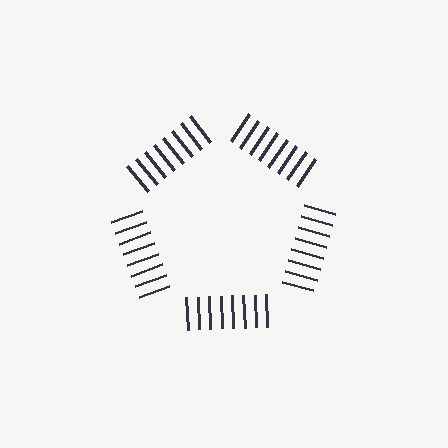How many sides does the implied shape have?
5 sides — the line-ends trace a pentagon.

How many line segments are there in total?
40 — 8 along each of the 5 edges.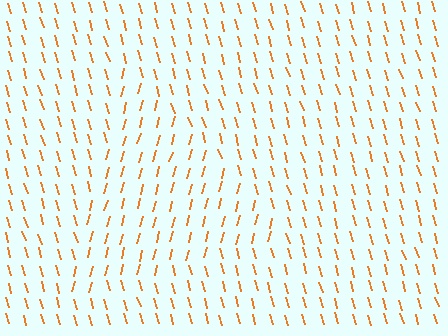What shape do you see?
I see a triangle.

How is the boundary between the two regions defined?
The boundary is defined purely by a change in line orientation (approximately 32 degrees difference). All lines are the same color and thickness.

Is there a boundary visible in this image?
Yes, there is a texture boundary formed by a change in line orientation.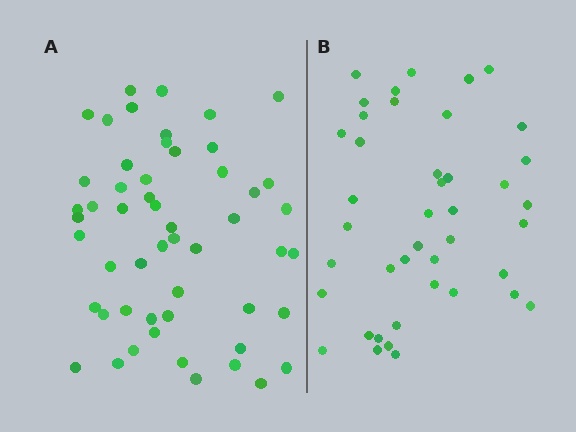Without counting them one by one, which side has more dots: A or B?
Region A (the left region) has more dots.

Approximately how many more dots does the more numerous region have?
Region A has roughly 12 or so more dots than region B.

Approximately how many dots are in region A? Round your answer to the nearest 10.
About 50 dots. (The exact count is 53, which rounds to 50.)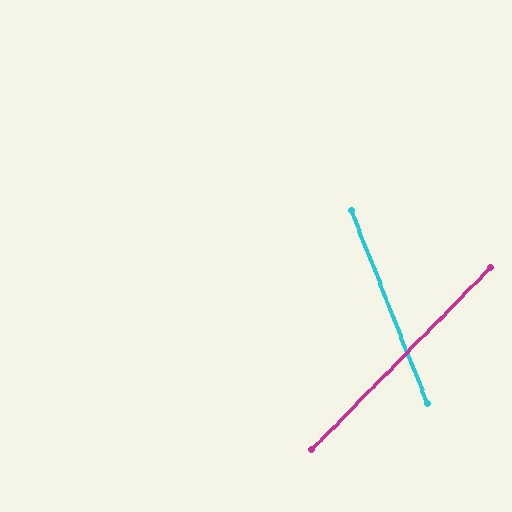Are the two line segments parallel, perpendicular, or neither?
Neither parallel nor perpendicular — they differ by about 66°.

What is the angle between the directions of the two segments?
Approximately 66 degrees.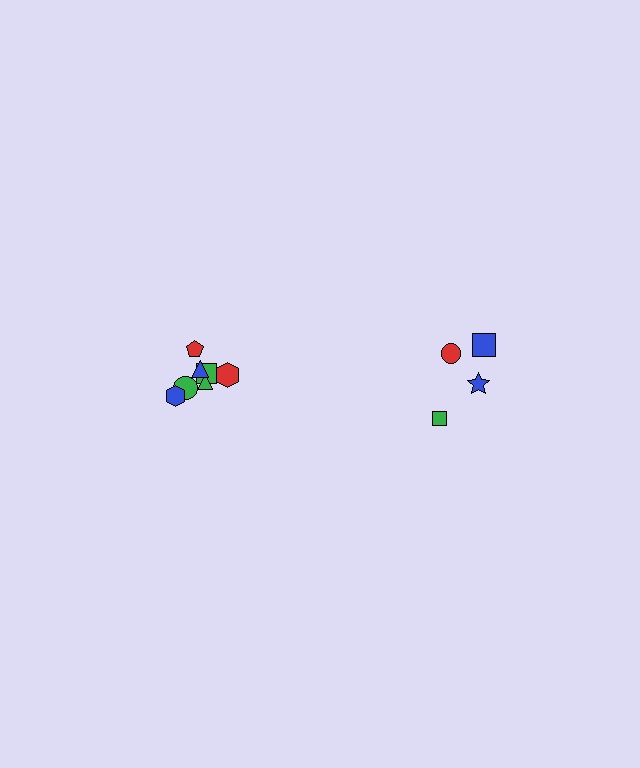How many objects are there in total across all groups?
There are 11 objects.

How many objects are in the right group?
There are 4 objects.